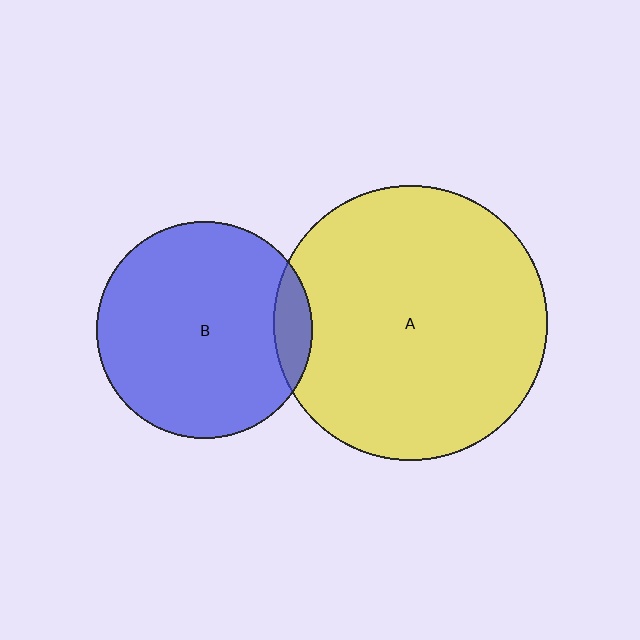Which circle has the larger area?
Circle A (yellow).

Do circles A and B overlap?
Yes.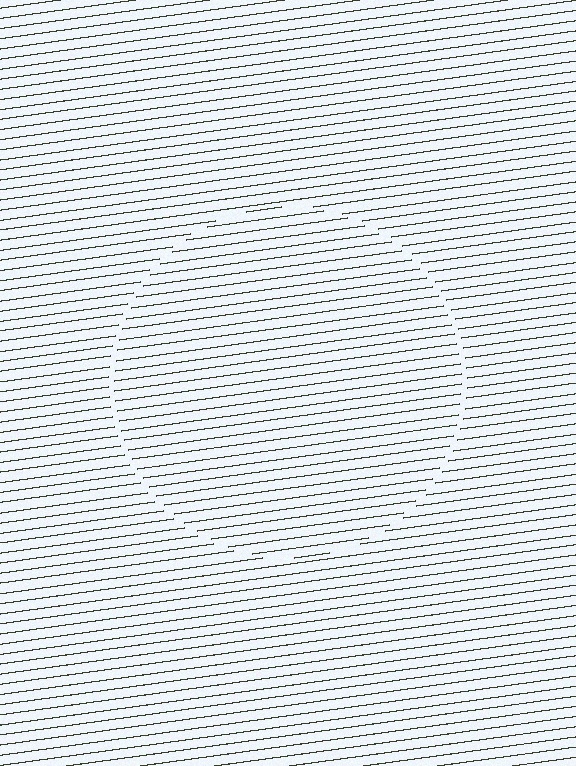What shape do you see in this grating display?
An illusory circle. The interior of the shape contains the same grating, shifted by half a period — the contour is defined by the phase discontinuity where line-ends from the inner and outer gratings abut.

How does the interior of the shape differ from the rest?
The interior of the shape contains the same grating, shifted by half a period — the contour is defined by the phase discontinuity where line-ends from the inner and outer gratings abut.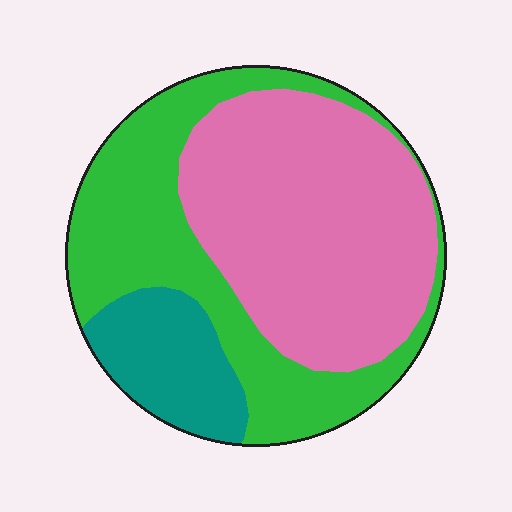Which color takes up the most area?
Pink, at roughly 50%.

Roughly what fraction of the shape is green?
Green takes up about three eighths (3/8) of the shape.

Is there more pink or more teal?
Pink.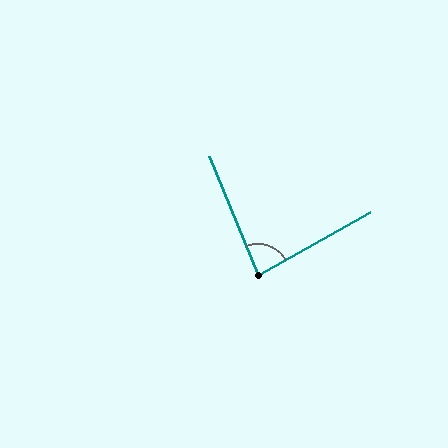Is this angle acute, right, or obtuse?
It is acute.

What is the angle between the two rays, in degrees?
Approximately 83 degrees.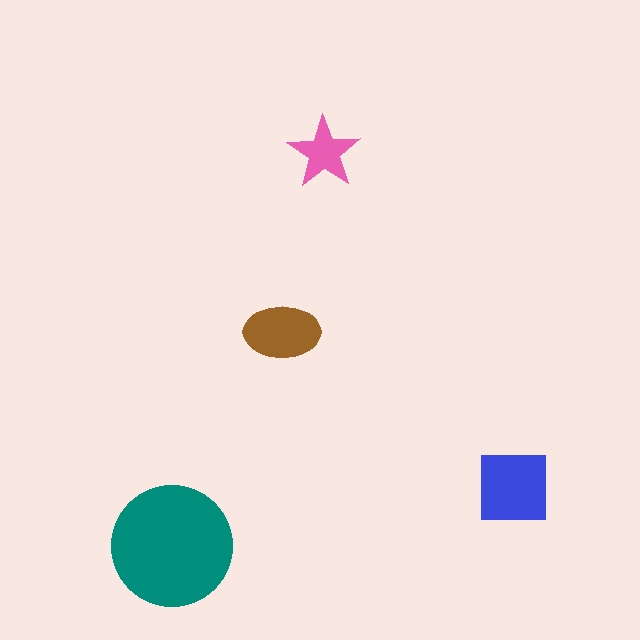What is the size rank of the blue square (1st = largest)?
2nd.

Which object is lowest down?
The teal circle is bottommost.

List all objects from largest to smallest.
The teal circle, the blue square, the brown ellipse, the pink star.